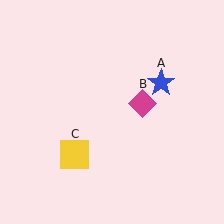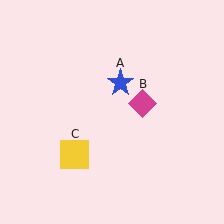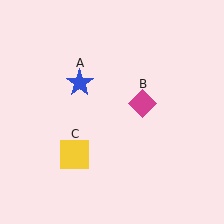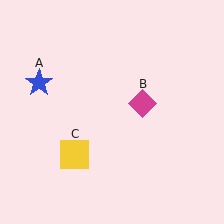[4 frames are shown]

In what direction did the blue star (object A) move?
The blue star (object A) moved left.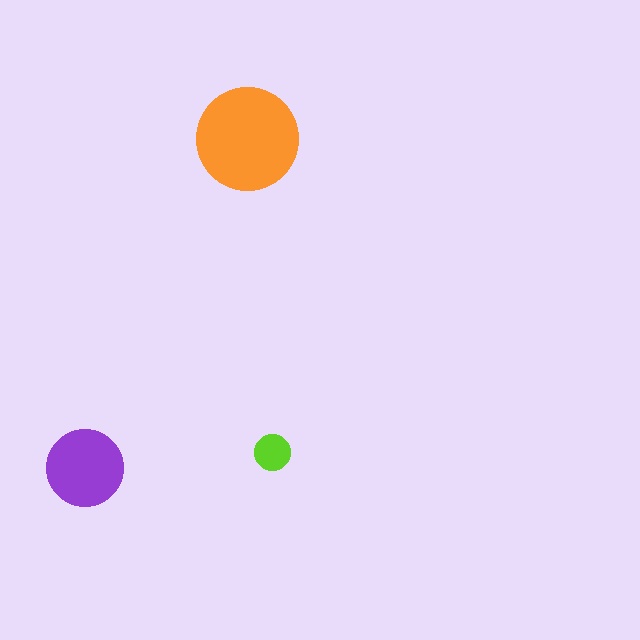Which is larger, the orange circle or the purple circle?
The orange one.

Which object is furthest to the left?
The purple circle is leftmost.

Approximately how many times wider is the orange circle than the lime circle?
About 3 times wider.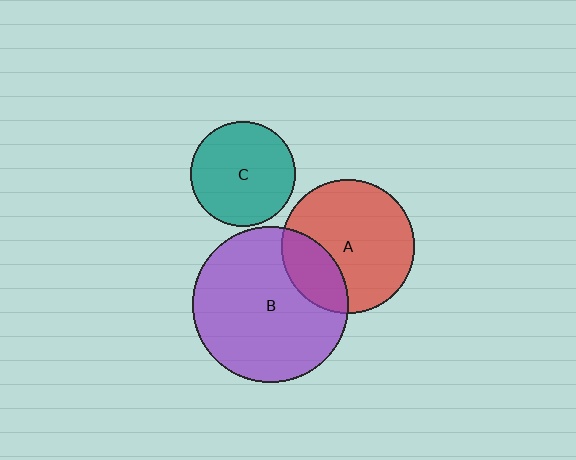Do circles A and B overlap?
Yes.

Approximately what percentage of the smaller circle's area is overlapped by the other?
Approximately 25%.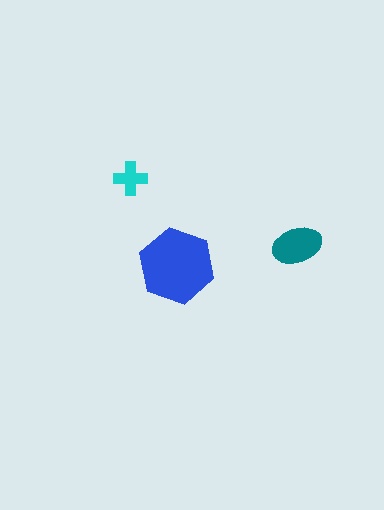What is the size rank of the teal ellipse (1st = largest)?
2nd.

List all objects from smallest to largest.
The cyan cross, the teal ellipse, the blue hexagon.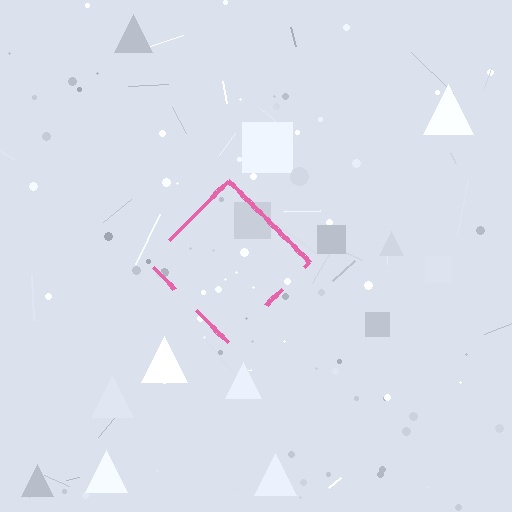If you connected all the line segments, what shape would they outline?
They would outline a diamond.